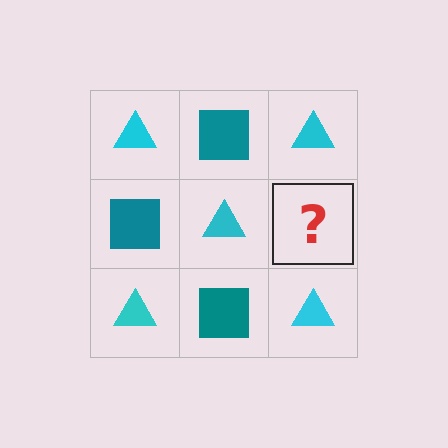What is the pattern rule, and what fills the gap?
The rule is that it alternates cyan triangle and teal square in a checkerboard pattern. The gap should be filled with a teal square.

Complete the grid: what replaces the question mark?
The question mark should be replaced with a teal square.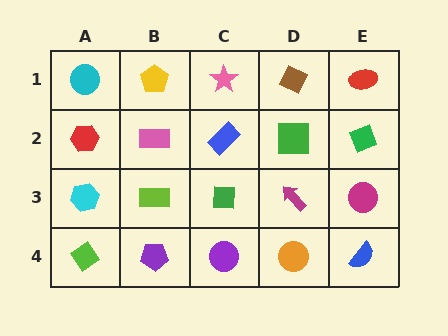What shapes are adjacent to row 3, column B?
A pink rectangle (row 2, column B), a purple pentagon (row 4, column B), a cyan hexagon (row 3, column A), a green square (row 3, column C).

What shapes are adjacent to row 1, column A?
A red hexagon (row 2, column A), a yellow pentagon (row 1, column B).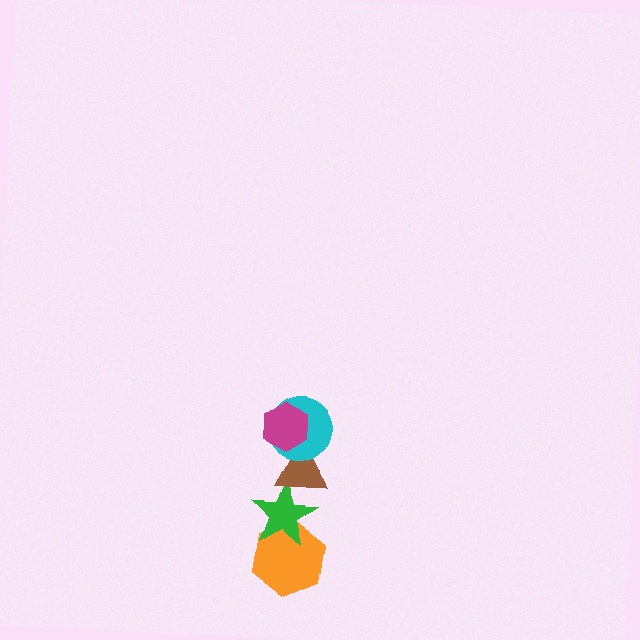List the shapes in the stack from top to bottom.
From top to bottom: the magenta hexagon, the cyan circle, the brown triangle, the green star, the orange hexagon.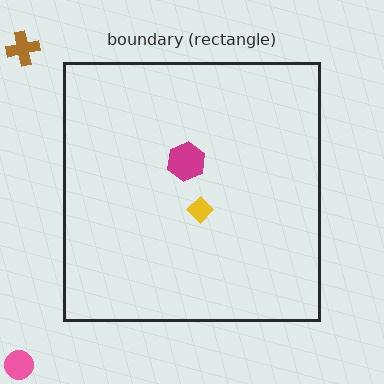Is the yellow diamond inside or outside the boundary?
Inside.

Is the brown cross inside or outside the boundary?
Outside.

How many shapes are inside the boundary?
2 inside, 2 outside.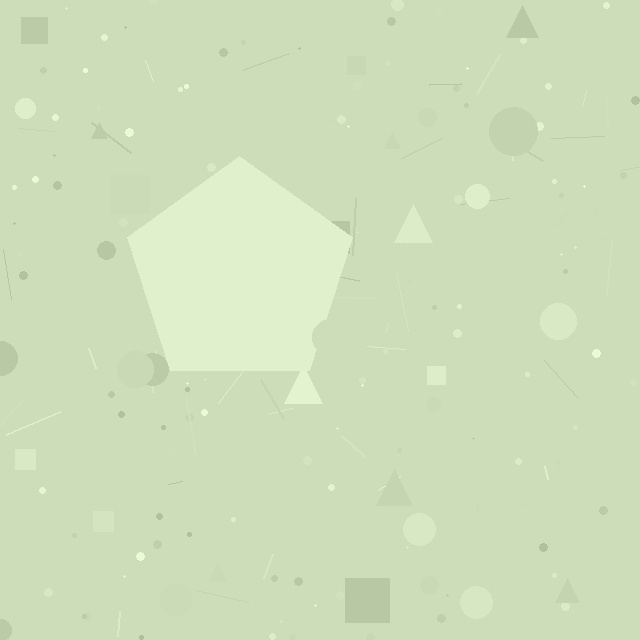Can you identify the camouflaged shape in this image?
The camouflaged shape is a pentagon.